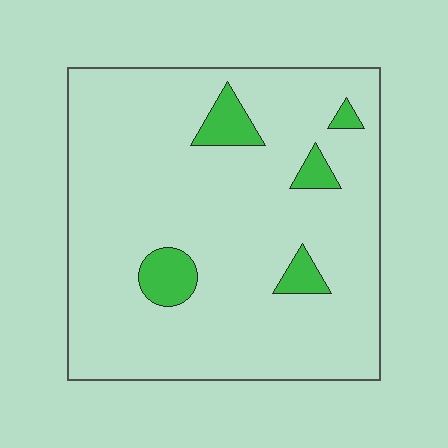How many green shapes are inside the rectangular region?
5.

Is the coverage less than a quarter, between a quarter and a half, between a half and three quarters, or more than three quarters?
Less than a quarter.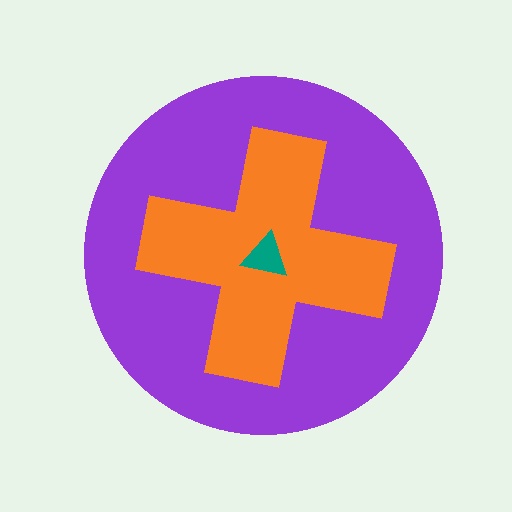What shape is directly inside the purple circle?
The orange cross.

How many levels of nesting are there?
3.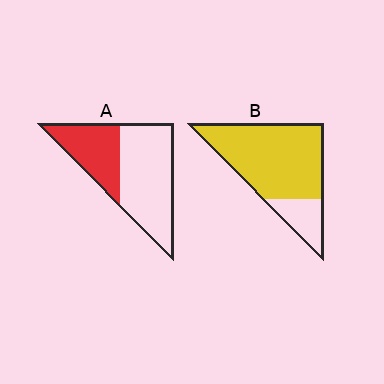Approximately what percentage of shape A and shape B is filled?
A is approximately 35% and B is approximately 80%.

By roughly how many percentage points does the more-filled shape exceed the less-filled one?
By roughly 45 percentage points (B over A).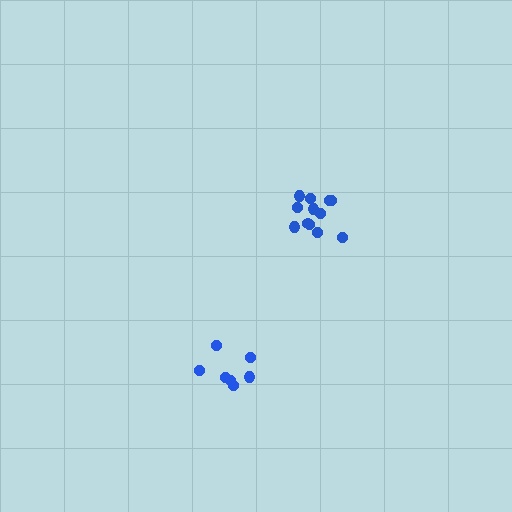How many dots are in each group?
Group 1: 8 dots, Group 2: 12 dots (20 total).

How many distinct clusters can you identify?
There are 2 distinct clusters.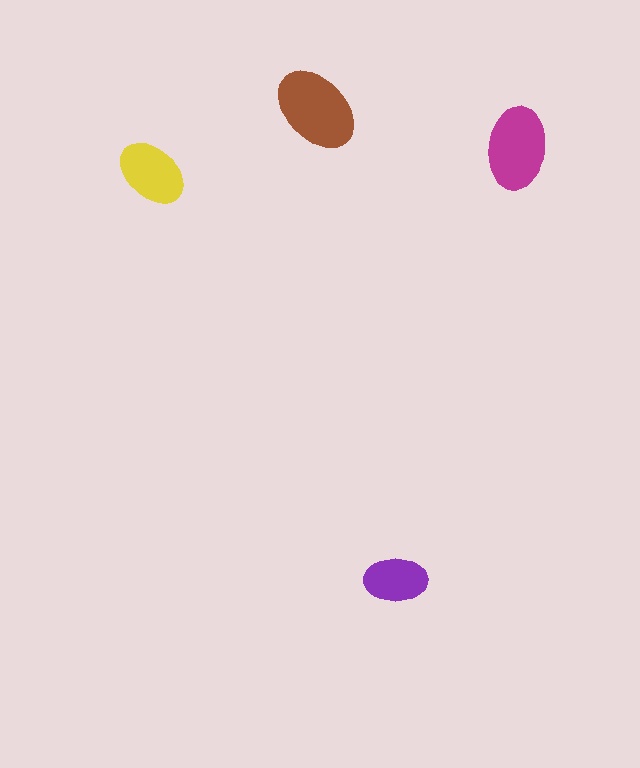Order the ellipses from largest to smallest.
the brown one, the magenta one, the yellow one, the purple one.